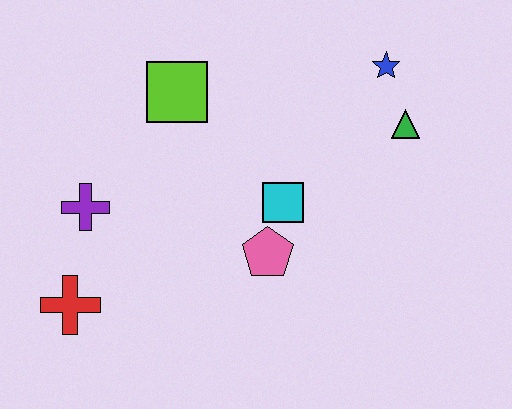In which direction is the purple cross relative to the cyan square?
The purple cross is to the left of the cyan square.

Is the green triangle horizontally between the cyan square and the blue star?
No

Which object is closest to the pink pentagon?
The cyan square is closest to the pink pentagon.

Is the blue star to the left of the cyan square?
No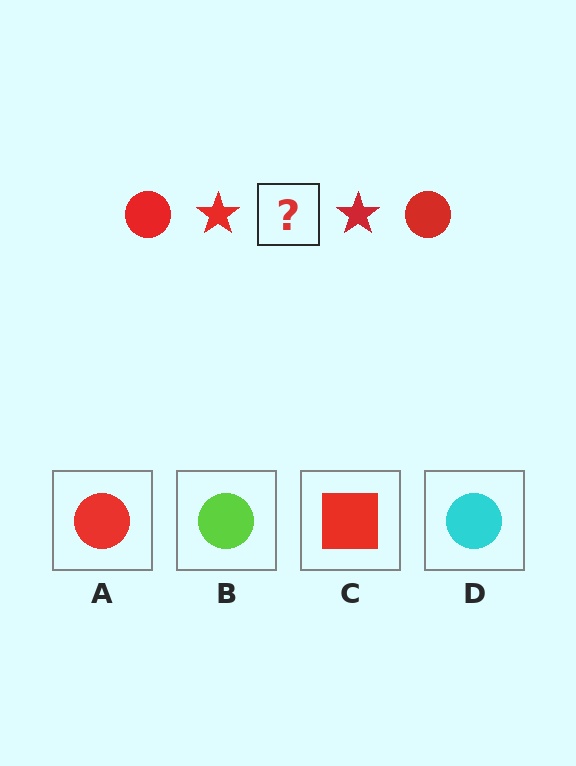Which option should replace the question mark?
Option A.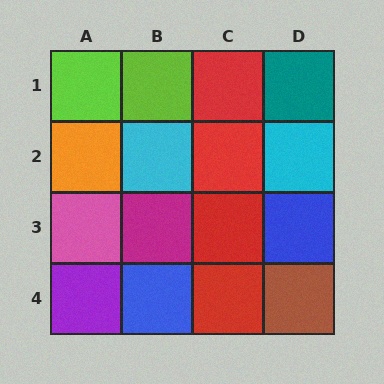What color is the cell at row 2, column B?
Cyan.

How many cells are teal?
1 cell is teal.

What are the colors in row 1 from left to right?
Lime, lime, red, teal.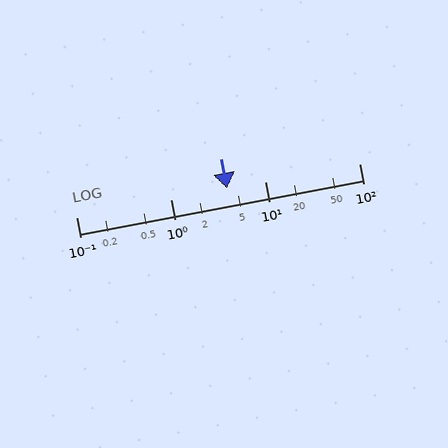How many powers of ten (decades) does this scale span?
The scale spans 3 decades, from 0.1 to 100.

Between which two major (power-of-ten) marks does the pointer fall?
The pointer is between 1 and 10.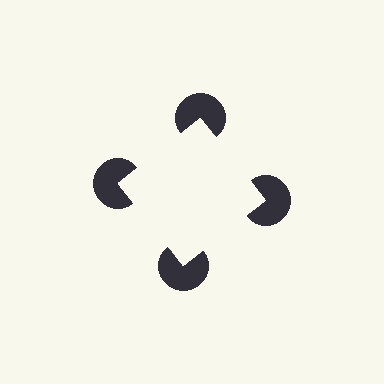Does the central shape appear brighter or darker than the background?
It typically appears slightly brighter than the background, even though no actual brightness change is drawn.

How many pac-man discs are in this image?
There are 4 — one at each vertex of the illusory square.